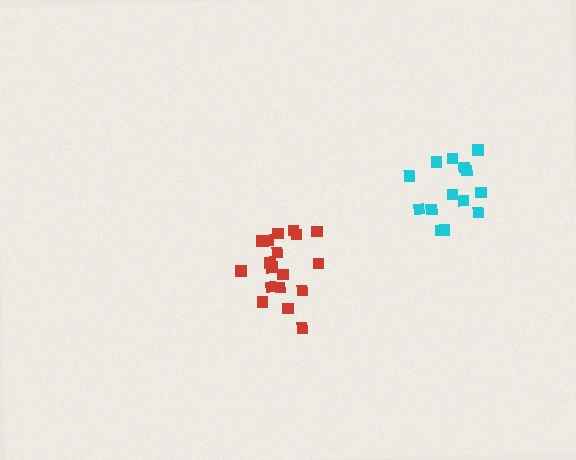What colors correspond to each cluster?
The clusters are colored: red, cyan.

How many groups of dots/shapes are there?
There are 2 groups.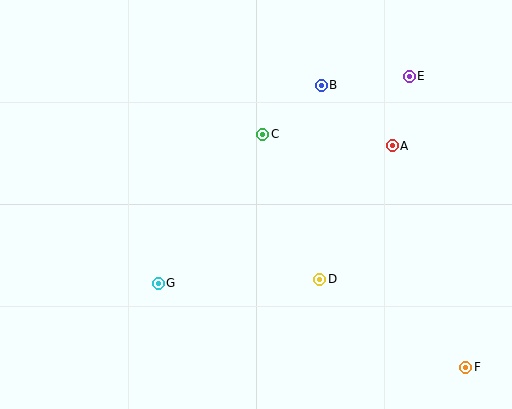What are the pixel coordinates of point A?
Point A is at (392, 146).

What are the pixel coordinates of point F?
Point F is at (466, 367).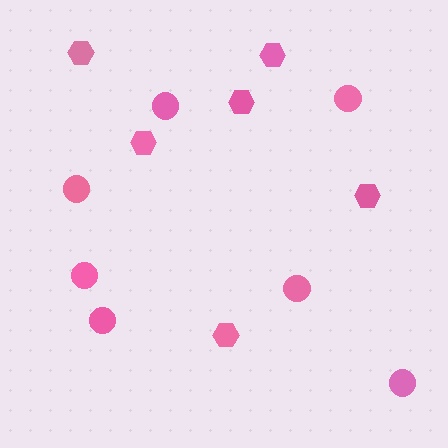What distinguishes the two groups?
There are 2 groups: one group of hexagons (6) and one group of circles (7).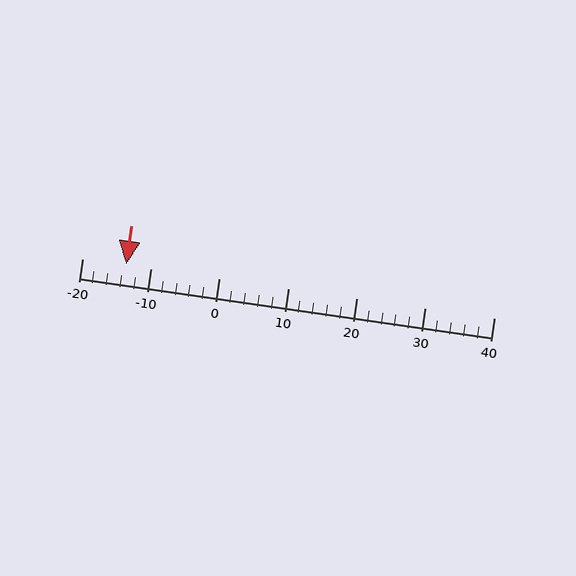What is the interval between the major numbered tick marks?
The major tick marks are spaced 10 units apart.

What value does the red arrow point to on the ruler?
The red arrow points to approximately -14.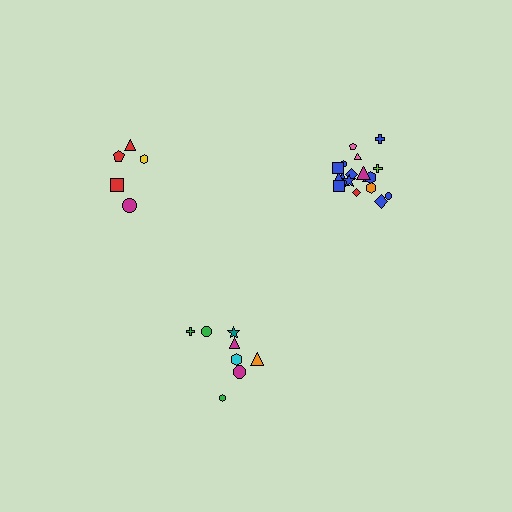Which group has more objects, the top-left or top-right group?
The top-right group.